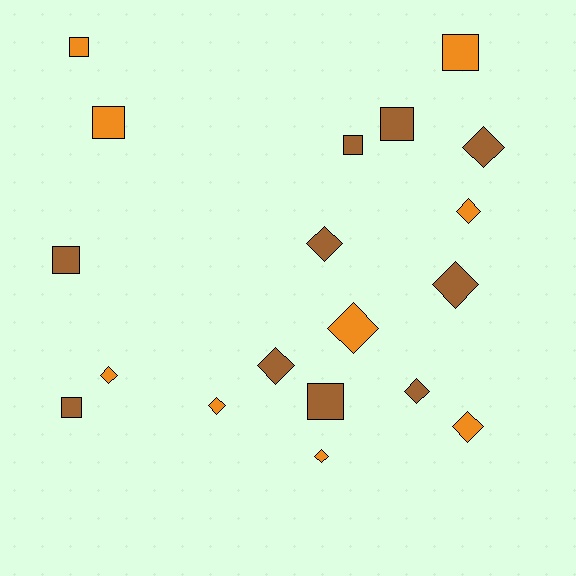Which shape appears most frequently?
Diamond, with 11 objects.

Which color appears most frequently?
Brown, with 10 objects.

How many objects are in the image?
There are 19 objects.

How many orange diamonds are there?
There are 6 orange diamonds.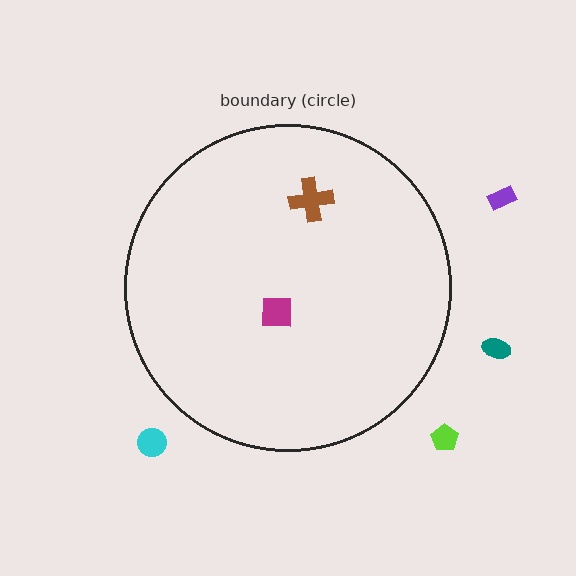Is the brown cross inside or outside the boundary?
Inside.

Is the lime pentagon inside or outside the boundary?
Outside.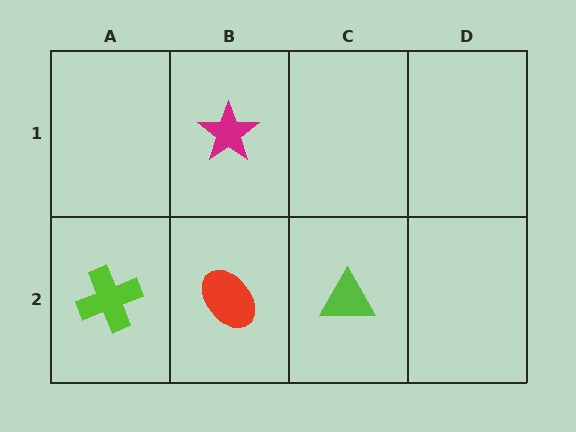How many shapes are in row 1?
1 shape.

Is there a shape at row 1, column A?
No, that cell is empty.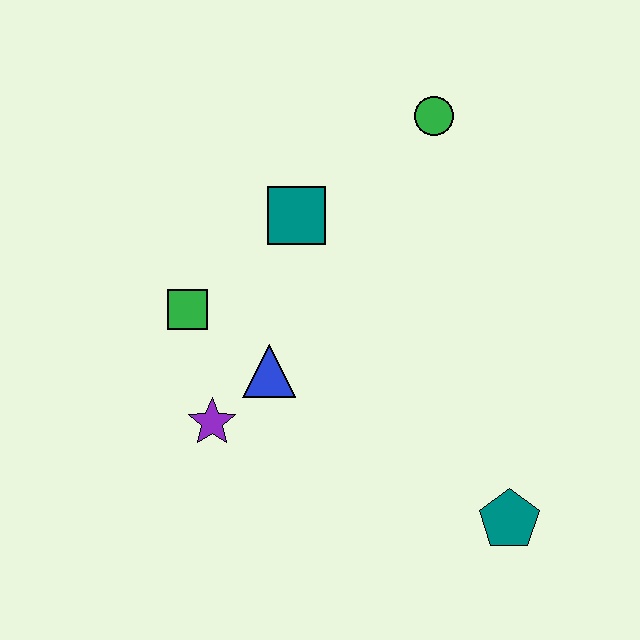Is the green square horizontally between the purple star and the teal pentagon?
No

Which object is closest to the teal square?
The green square is closest to the teal square.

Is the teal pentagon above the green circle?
No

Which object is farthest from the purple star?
The green circle is farthest from the purple star.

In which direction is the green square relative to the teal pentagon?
The green square is to the left of the teal pentagon.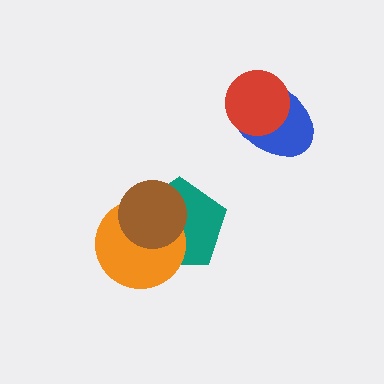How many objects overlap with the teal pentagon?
2 objects overlap with the teal pentagon.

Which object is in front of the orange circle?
The brown circle is in front of the orange circle.